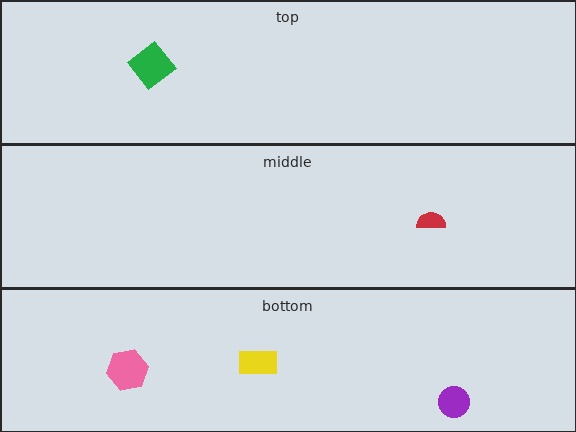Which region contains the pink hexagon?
The bottom region.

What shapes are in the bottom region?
The yellow rectangle, the purple circle, the pink hexagon.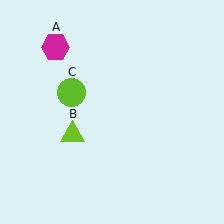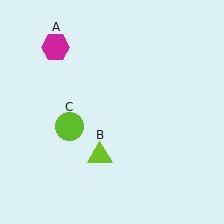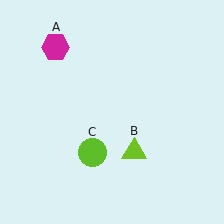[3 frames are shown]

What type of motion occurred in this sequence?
The lime triangle (object B), lime circle (object C) rotated counterclockwise around the center of the scene.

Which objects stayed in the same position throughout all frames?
Magenta hexagon (object A) remained stationary.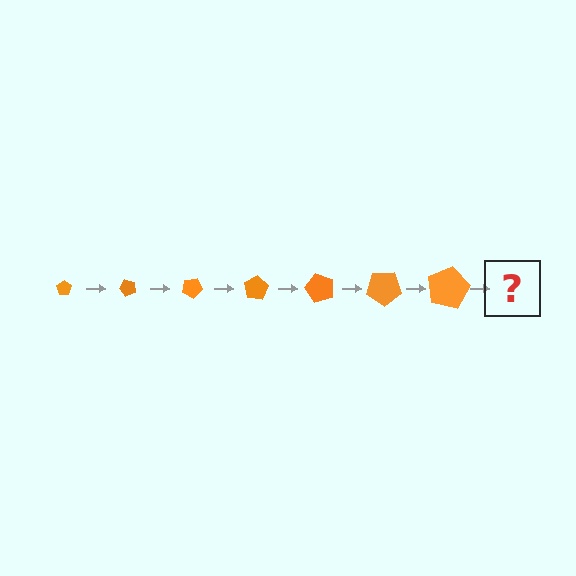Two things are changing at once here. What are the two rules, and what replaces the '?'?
The two rules are that the pentagon grows larger each step and it rotates 50 degrees each step. The '?' should be a pentagon, larger than the previous one and rotated 350 degrees from the start.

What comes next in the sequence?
The next element should be a pentagon, larger than the previous one and rotated 350 degrees from the start.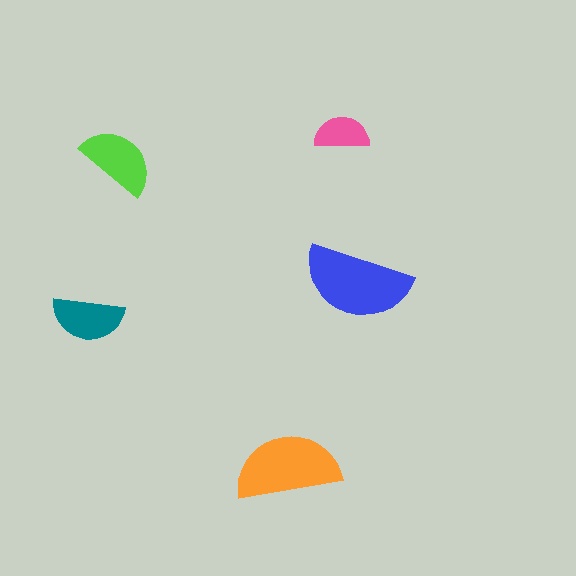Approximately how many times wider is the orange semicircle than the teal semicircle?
About 1.5 times wider.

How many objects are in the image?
There are 5 objects in the image.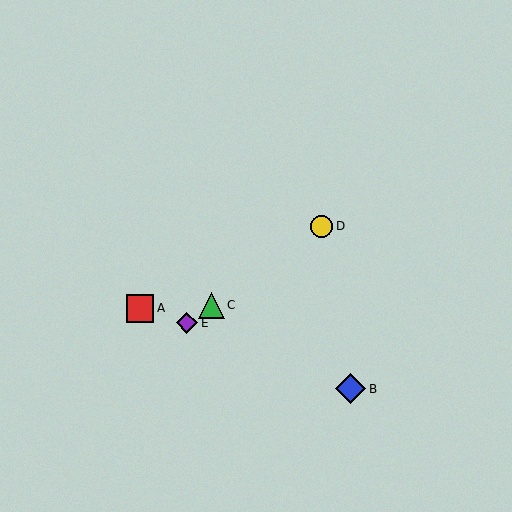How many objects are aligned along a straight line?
3 objects (C, D, E) are aligned along a straight line.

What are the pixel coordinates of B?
Object B is at (351, 389).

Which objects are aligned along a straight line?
Objects C, D, E are aligned along a straight line.